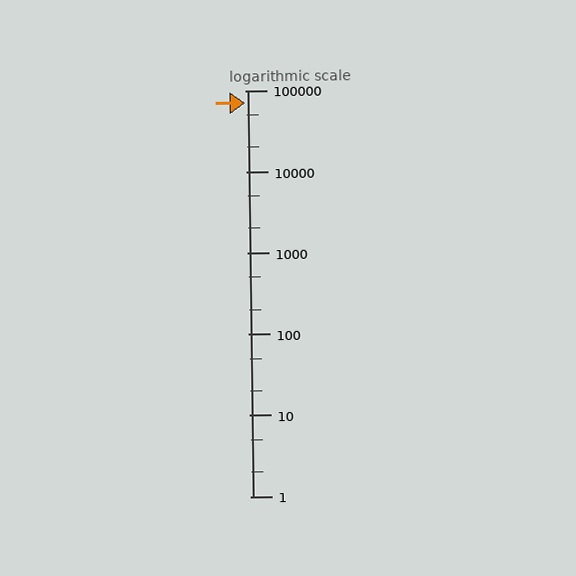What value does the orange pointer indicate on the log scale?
The pointer indicates approximately 71000.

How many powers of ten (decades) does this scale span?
The scale spans 5 decades, from 1 to 100000.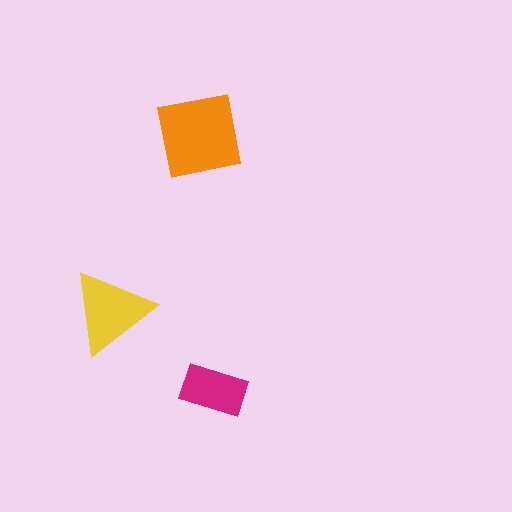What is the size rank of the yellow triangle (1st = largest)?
2nd.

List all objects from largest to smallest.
The orange square, the yellow triangle, the magenta rectangle.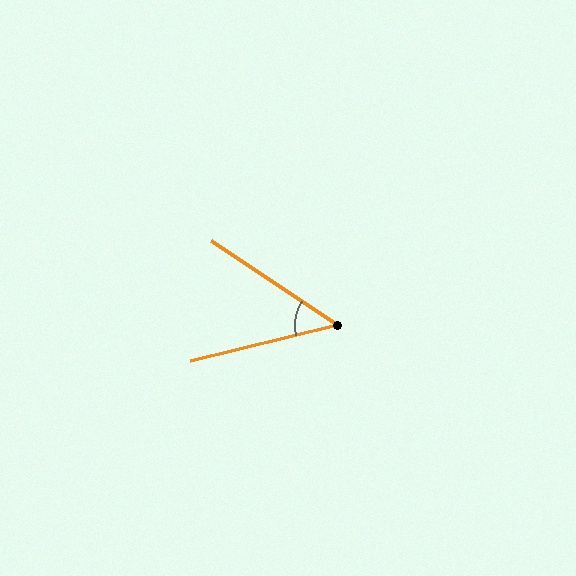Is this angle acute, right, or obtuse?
It is acute.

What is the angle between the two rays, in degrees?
Approximately 47 degrees.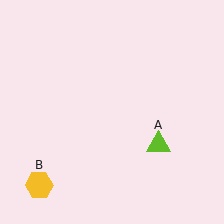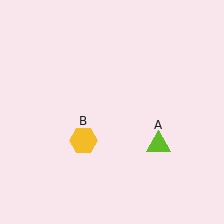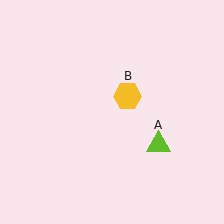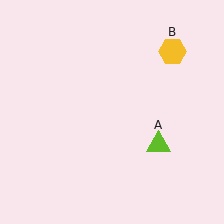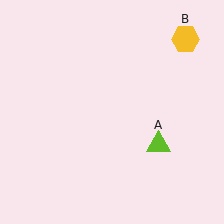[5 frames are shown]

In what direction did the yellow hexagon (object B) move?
The yellow hexagon (object B) moved up and to the right.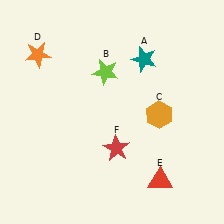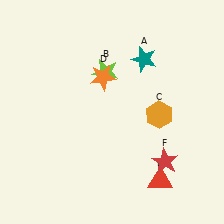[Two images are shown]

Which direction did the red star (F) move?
The red star (F) moved right.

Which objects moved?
The objects that moved are: the orange star (D), the red star (F).